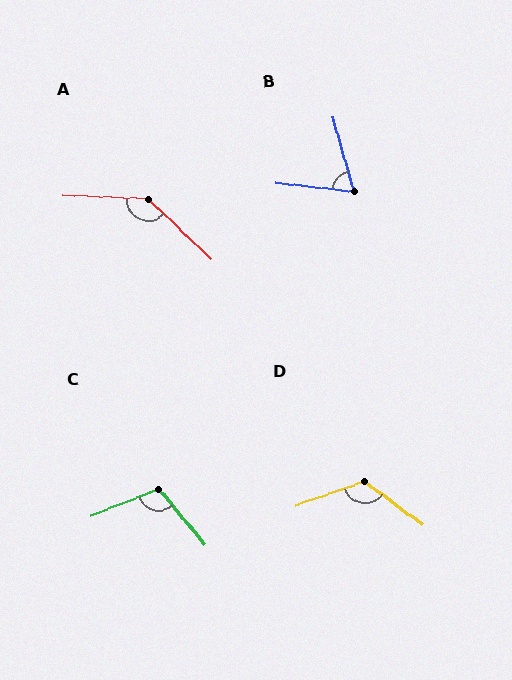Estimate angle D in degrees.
Approximately 124 degrees.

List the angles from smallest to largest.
B (67°), C (108°), D (124°), A (139°).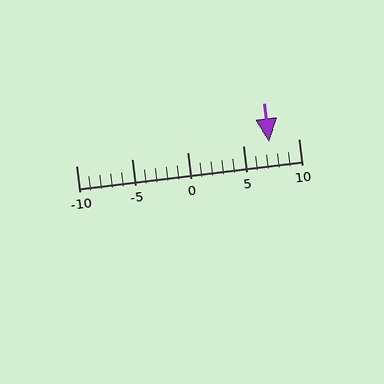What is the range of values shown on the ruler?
The ruler shows values from -10 to 10.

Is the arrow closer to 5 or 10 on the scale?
The arrow is closer to 5.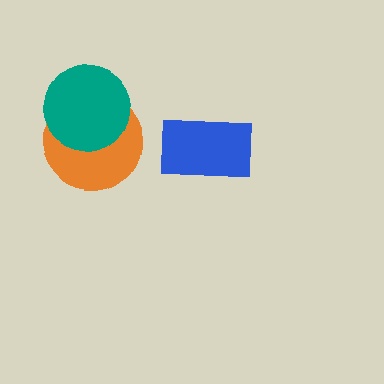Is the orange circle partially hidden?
Yes, it is partially covered by another shape.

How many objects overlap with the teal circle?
1 object overlaps with the teal circle.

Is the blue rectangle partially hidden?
No, no other shape covers it.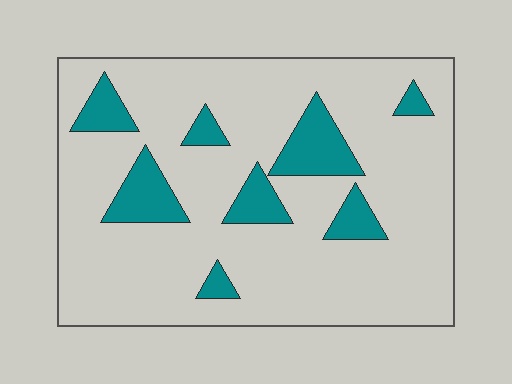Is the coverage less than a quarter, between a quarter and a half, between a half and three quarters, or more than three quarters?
Less than a quarter.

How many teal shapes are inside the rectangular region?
8.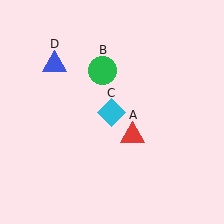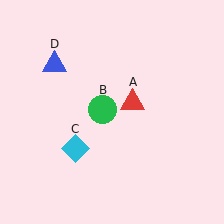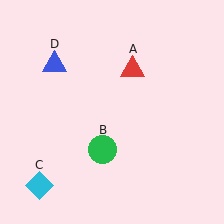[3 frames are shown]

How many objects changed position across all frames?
3 objects changed position: red triangle (object A), green circle (object B), cyan diamond (object C).